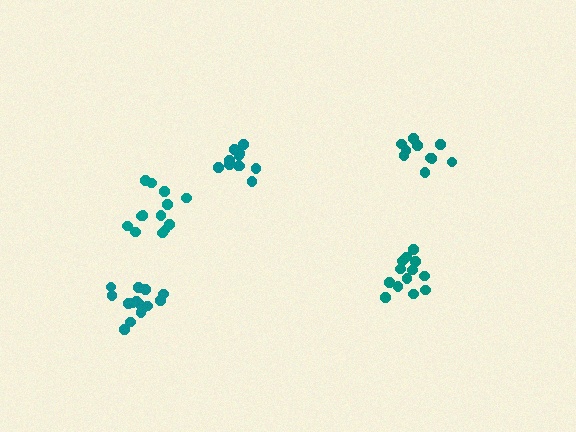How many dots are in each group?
Group 1: 13 dots, Group 2: 15 dots, Group 3: 10 dots, Group 4: 11 dots, Group 5: 13 dots (62 total).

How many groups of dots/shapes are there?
There are 5 groups.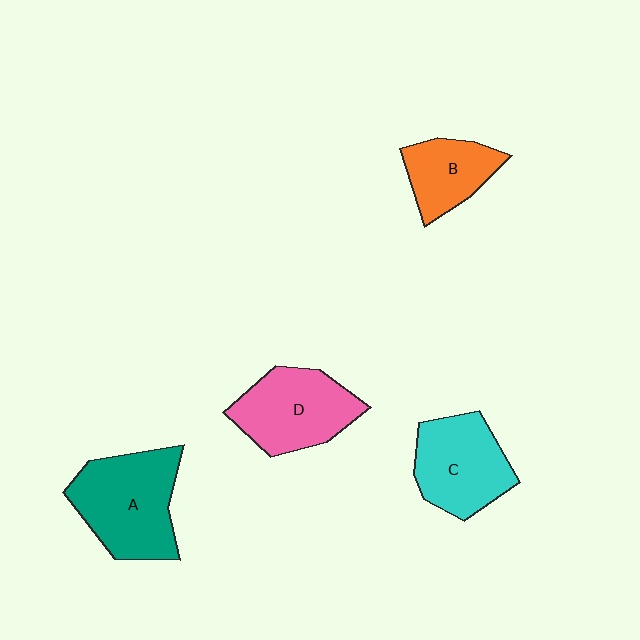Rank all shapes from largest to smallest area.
From largest to smallest: A (teal), D (pink), C (cyan), B (orange).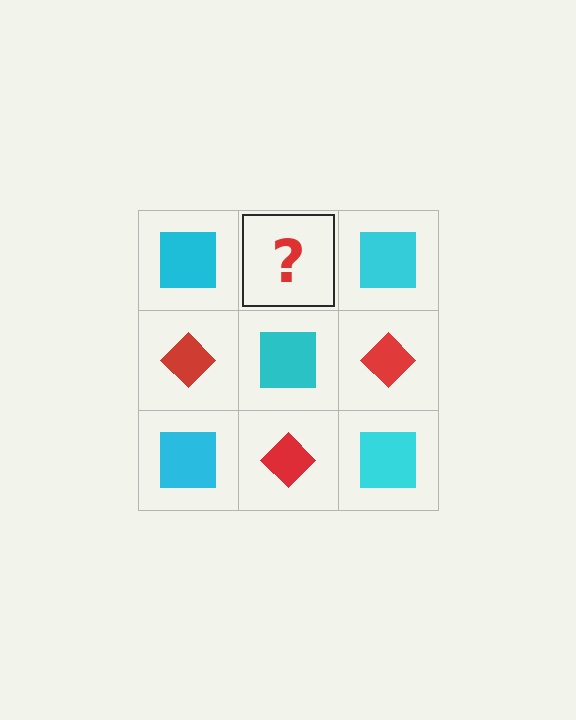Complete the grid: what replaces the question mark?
The question mark should be replaced with a red diamond.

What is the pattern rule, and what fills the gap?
The rule is that it alternates cyan square and red diamond in a checkerboard pattern. The gap should be filled with a red diamond.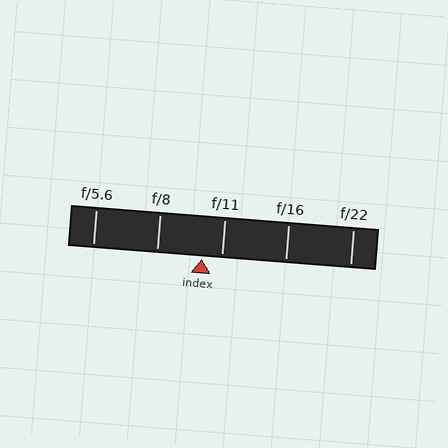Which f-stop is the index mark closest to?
The index mark is closest to f/11.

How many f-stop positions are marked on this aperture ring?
There are 5 f-stop positions marked.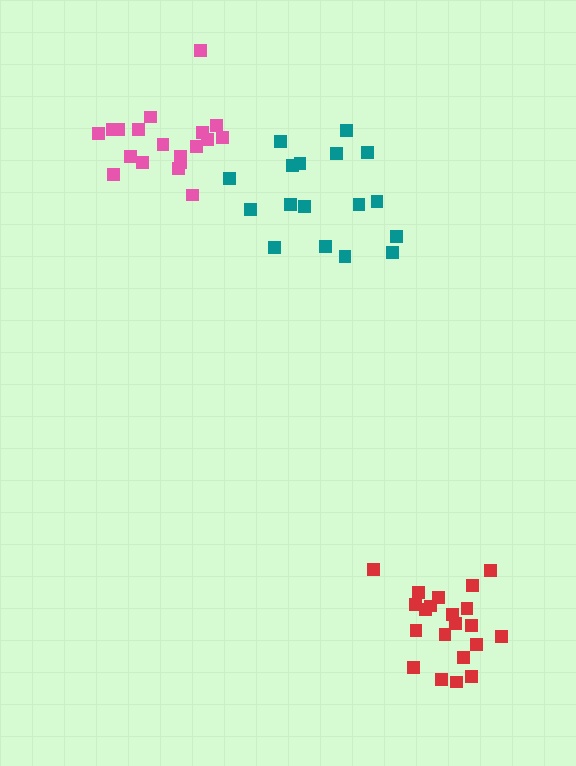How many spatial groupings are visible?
There are 3 spatial groupings.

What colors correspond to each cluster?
The clusters are colored: teal, pink, red.